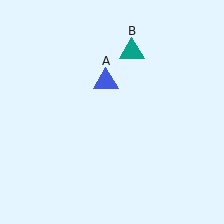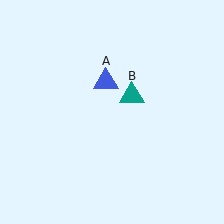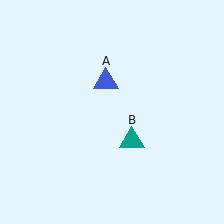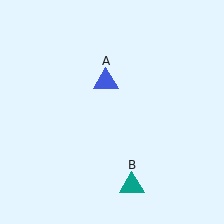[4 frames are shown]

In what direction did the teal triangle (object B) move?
The teal triangle (object B) moved down.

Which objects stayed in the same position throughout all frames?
Blue triangle (object A) remained stationary.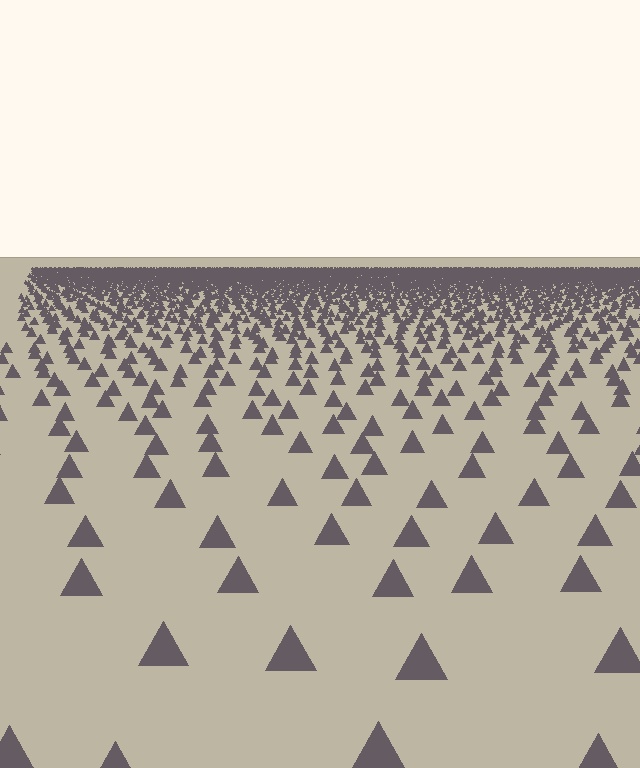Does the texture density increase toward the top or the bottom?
Density increases toward the top.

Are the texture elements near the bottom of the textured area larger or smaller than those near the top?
Larger. Near the bottom, elements are closer to the viewer and appear at a bigger on-screen size.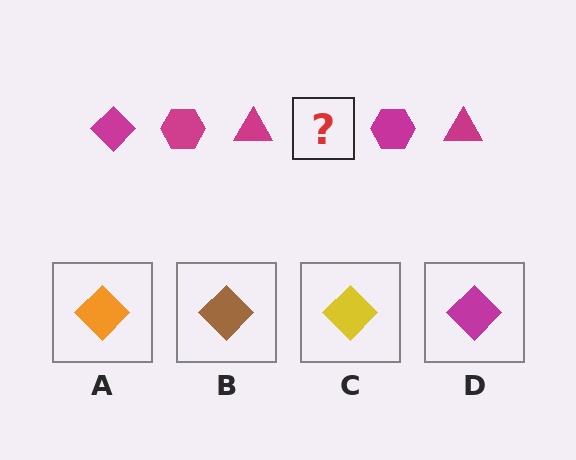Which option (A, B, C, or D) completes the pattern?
D.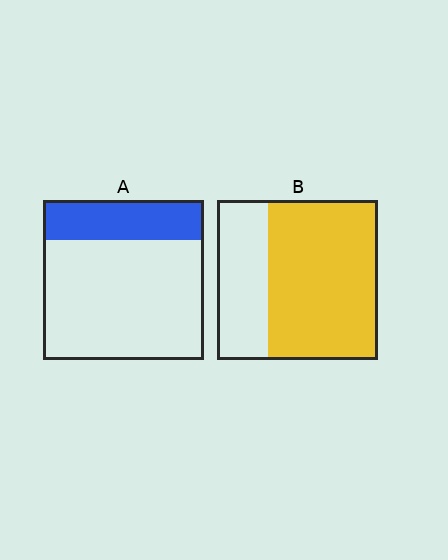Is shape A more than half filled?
No.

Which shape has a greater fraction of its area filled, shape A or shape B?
Shape B.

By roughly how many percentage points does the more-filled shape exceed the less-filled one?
By roughly 45 percentage points (B over A).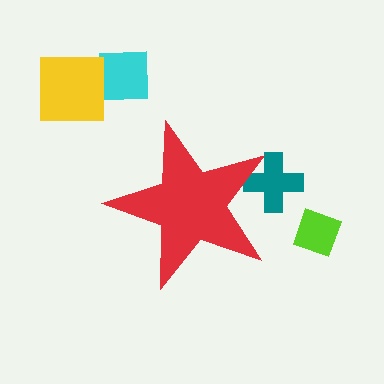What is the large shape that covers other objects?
A red star.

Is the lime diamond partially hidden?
No, the lime diamond is fully visible.